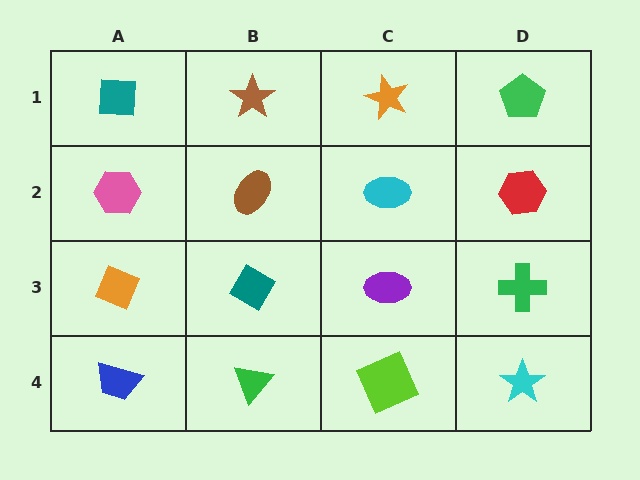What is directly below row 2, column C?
A purple ellipse.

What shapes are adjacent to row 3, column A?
A pink hexagon (row 2, column A), a blue trapezoid (row 4, column A), a teal diamond (row 3, column B).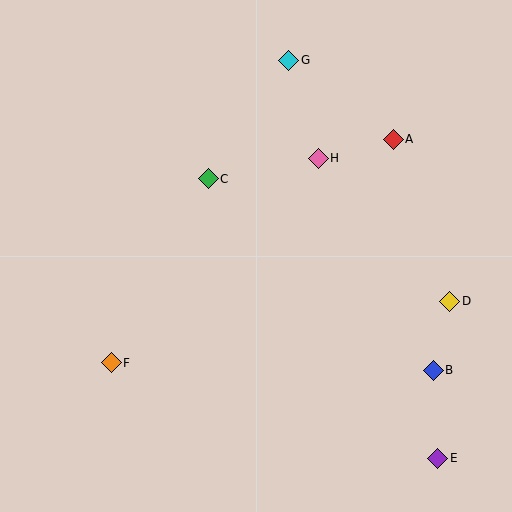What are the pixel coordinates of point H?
Point H is at (318, 158).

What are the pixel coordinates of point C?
Point C is at (208, 179).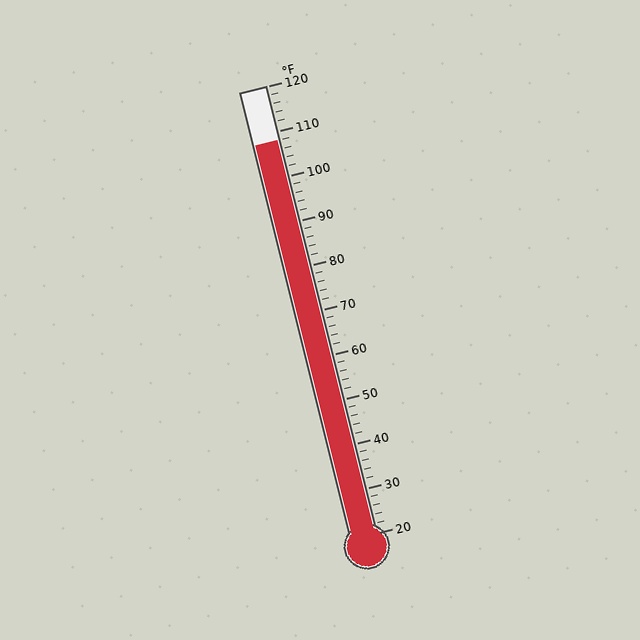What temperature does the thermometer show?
The thermometer shows approximately 108°F.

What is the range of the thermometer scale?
The thermometer scale ranges from 20°F to 120°F.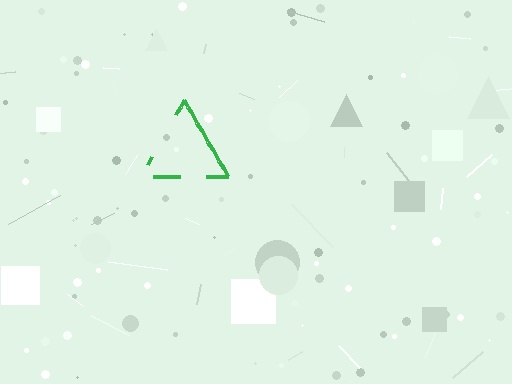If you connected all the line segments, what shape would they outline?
They would outline a triangle.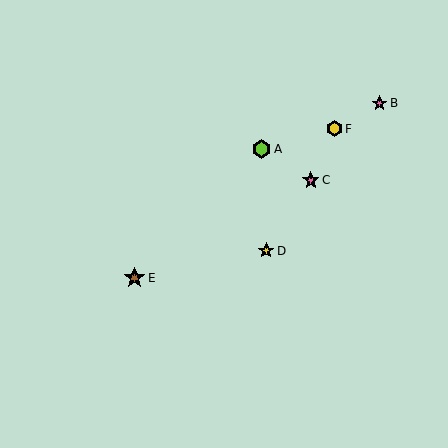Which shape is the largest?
The brown star (labeled E) is the largest.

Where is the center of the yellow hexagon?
The center of the yellow hexagon is at (334, 129).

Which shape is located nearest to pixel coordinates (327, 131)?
The yellow hexagon (labeled F) at (334, 129) is nearest to that location.